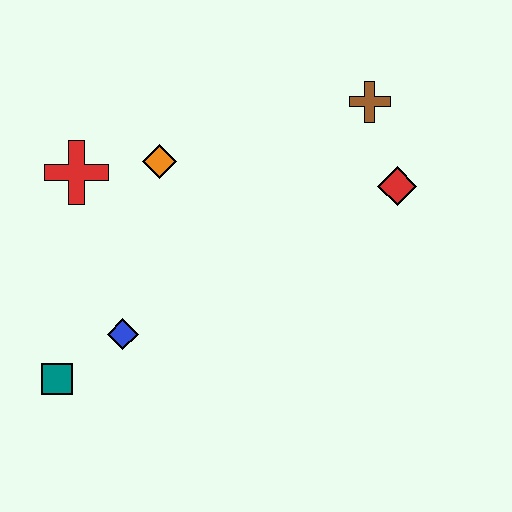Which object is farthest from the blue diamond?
The brown cross is farthest from the blue diamond.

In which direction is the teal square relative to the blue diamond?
The teal square is to the left of the blue diamond.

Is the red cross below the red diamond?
No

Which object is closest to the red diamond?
The brown cross is closest to the red diamond.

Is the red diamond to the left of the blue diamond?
No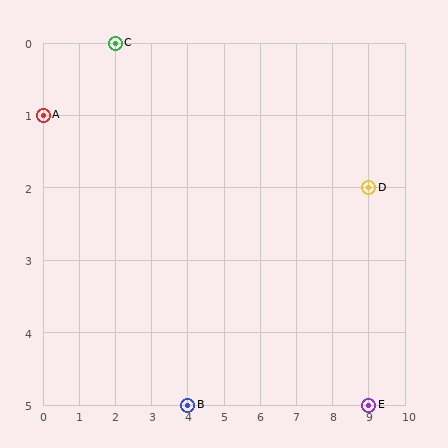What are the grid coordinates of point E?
Point E is at grid coordinates (9, 5).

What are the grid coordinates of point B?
Point B is at grid coordinates (4, 5).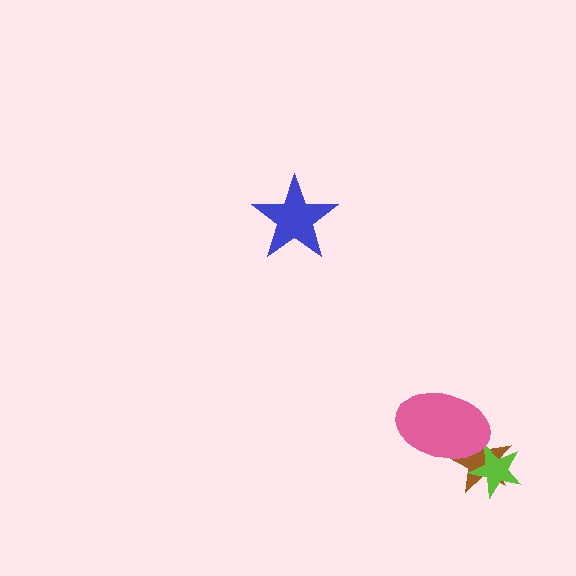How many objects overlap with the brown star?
2 objects overlap with the brown star.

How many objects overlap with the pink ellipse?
2 objects overlap with the pink ellipse.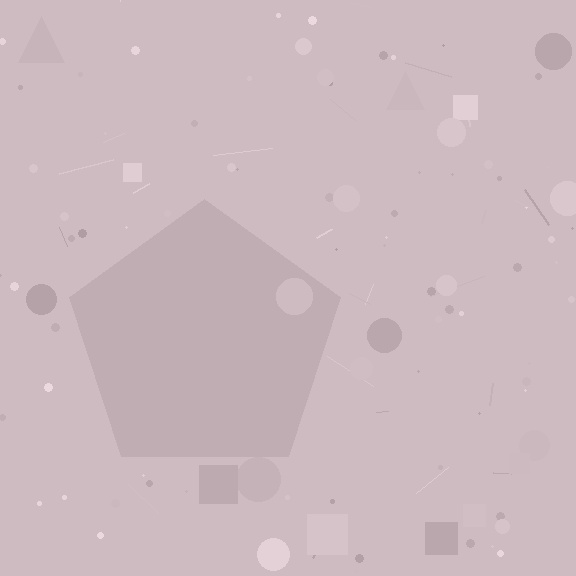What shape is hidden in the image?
A pentagon is hidden in the image.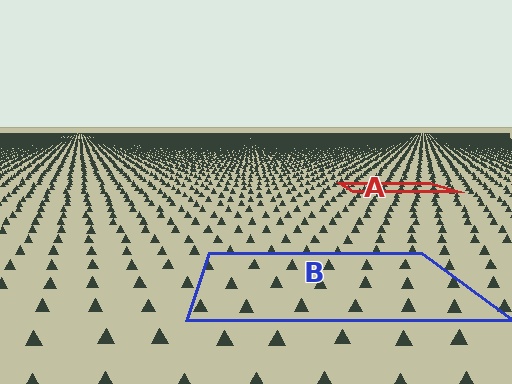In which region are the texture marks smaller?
The texture marks are smaller in region A, because it is farther away.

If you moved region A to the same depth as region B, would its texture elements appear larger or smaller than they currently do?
They would appear larger. At a closer depth, the same texture elements are projected at a bigger on-screen size.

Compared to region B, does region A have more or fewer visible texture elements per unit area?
Region A has more texture elements per unit area — they are packed more densely because it is farther away.